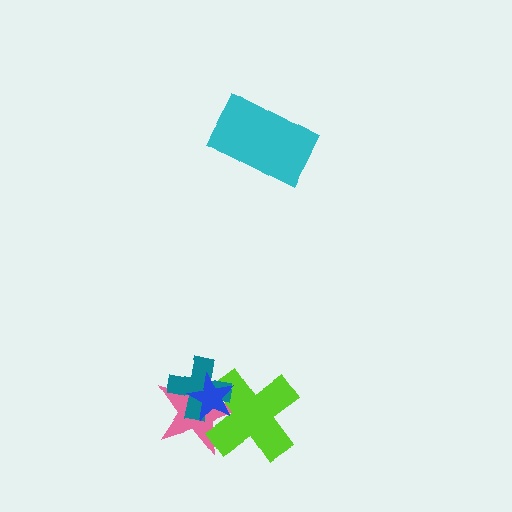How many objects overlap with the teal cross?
3 objects overlap with the teal cross.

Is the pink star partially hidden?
Yes, it is partially covered by another shape.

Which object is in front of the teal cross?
The blue star is in front of the teal cross.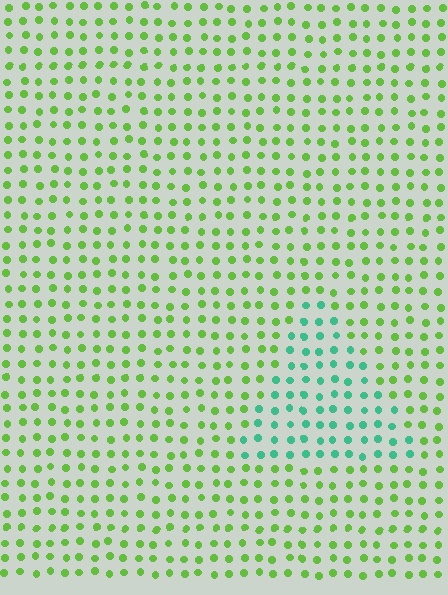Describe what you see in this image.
The image is filled with small lime elements in a uniform arrangement. A triangle-shaped region is visible where the elements are tinted to a slightly different hue, forming a subtle color boundary.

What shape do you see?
I see a triangle.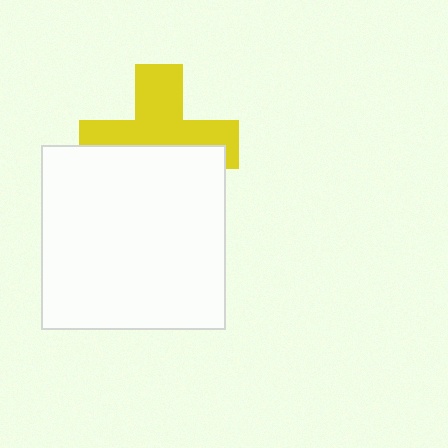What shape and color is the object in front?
The object in front is a white square.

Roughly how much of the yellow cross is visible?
About half of it is visible (roughly 54%).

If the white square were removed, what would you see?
You would see the complete yellow cross.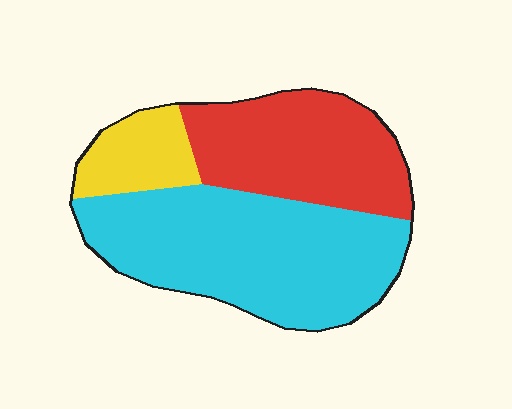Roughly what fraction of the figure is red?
Red takes up between a third and a half of the figure.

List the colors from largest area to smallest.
From largest to smallest: cyan, red, yellow.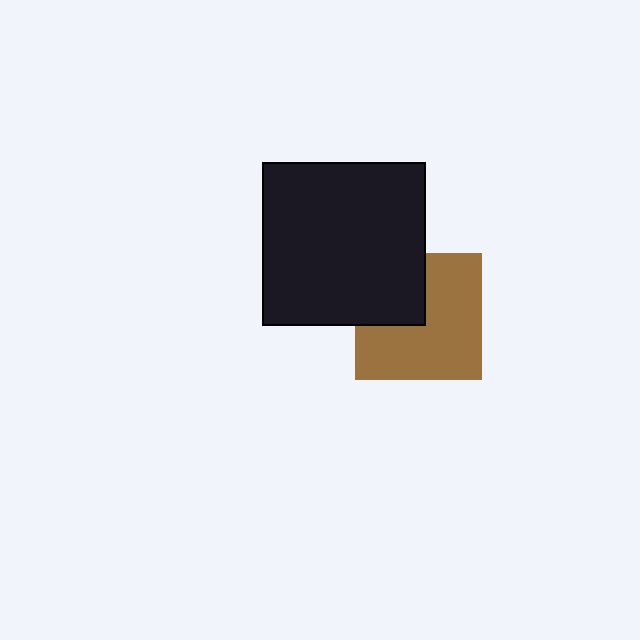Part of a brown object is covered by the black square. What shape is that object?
It is a square.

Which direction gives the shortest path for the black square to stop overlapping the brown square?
Moving toward the upper-left gives the shortest separation.